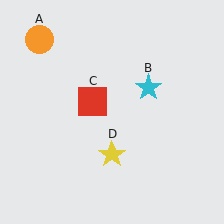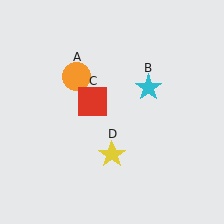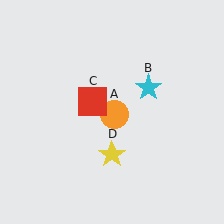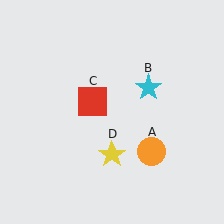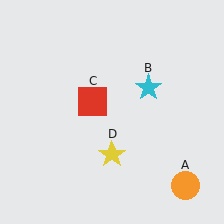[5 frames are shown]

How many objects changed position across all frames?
1 object changed position: orange circle (object A).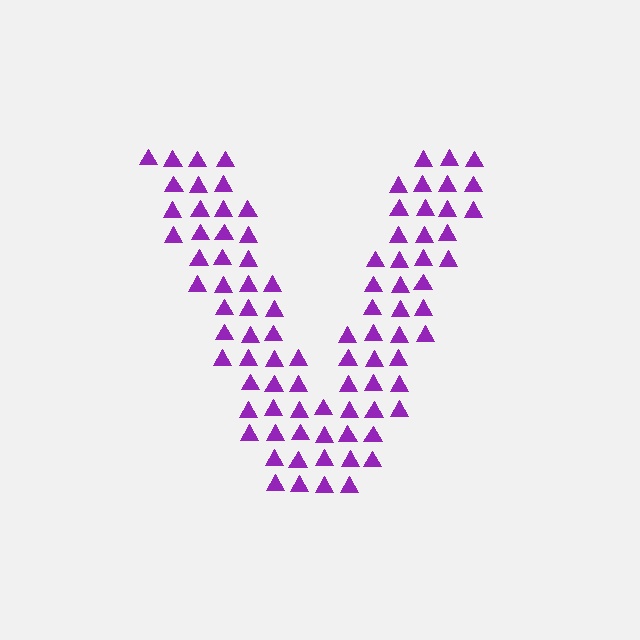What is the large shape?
The large shape is the letter V.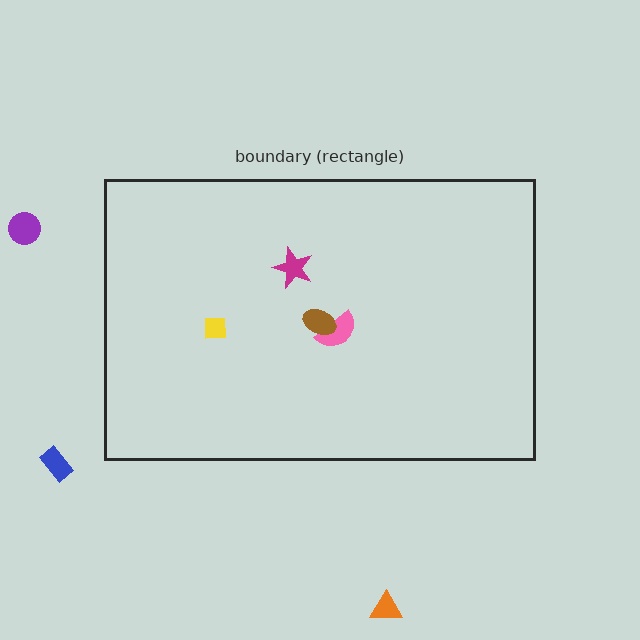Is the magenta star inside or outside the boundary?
Inside.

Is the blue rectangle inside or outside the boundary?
Outside.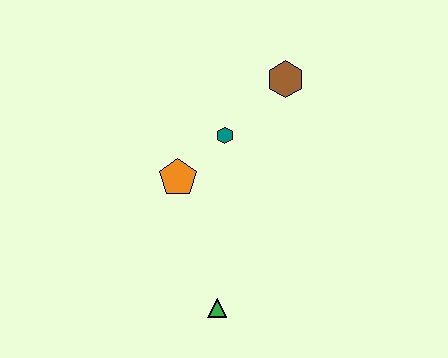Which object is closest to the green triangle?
The orange pentagon is closest to the green triangle.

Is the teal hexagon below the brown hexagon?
Yes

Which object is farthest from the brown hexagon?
The green triangle is farthest from the brown hexagon.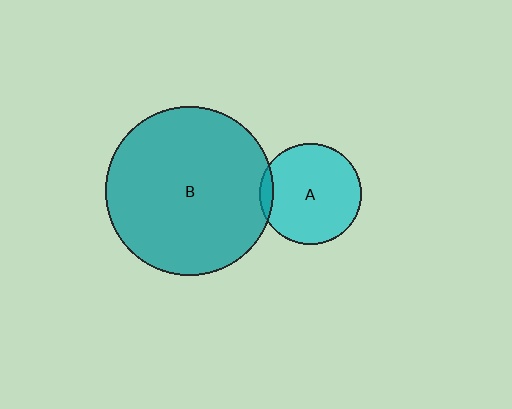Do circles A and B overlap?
Yes.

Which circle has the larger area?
Circle B (teal).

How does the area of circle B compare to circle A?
Approximately 2.8 times.